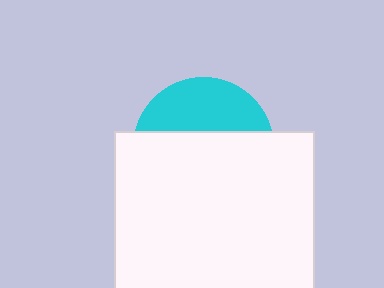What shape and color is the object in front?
The object in front is a white square.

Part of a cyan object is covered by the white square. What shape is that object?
It is a circle.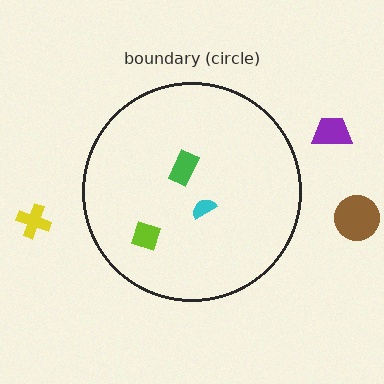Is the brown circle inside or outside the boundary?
Outside.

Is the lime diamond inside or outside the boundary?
Inside.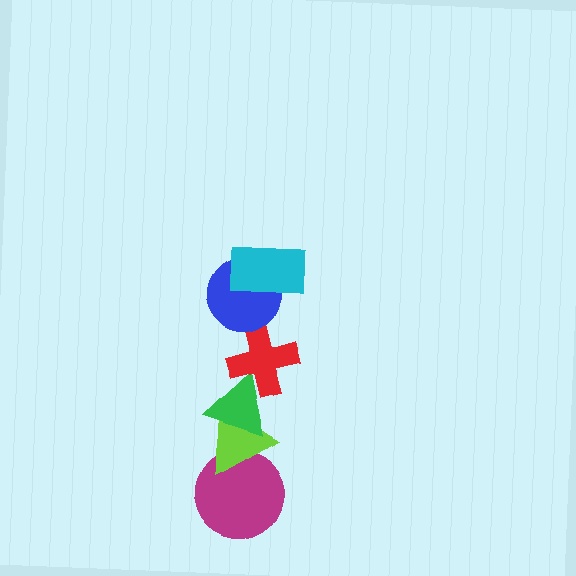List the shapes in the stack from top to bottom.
From top to bottom: the cyan rectangle, the blue circle, the red cross, the green triangle, the lime triangle, the magenta circle.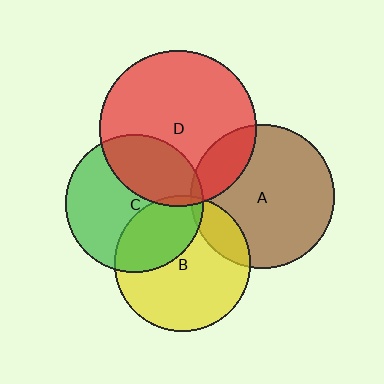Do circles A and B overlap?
Yes.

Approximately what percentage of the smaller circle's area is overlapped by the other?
Approximately 15%.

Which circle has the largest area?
Circle D (red).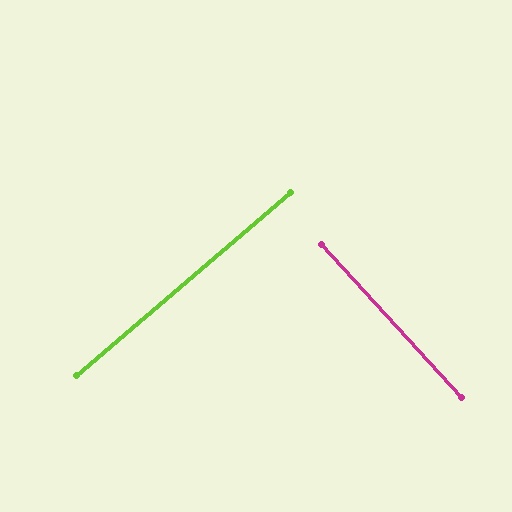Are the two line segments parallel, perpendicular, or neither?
Perpendicular — they meet at approximately 88°.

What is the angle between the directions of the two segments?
Approximately 88 degrees.